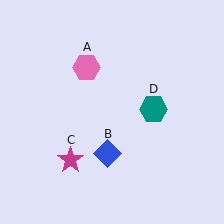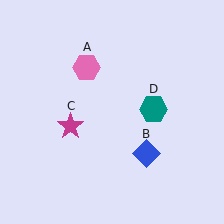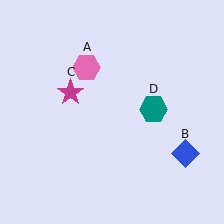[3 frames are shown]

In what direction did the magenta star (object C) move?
The magenta star (object C) moved up.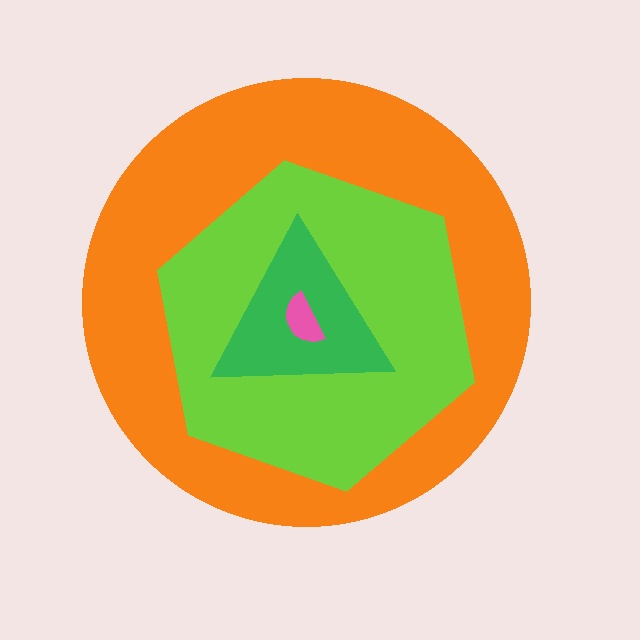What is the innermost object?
The pink semicircle.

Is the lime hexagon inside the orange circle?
Yes.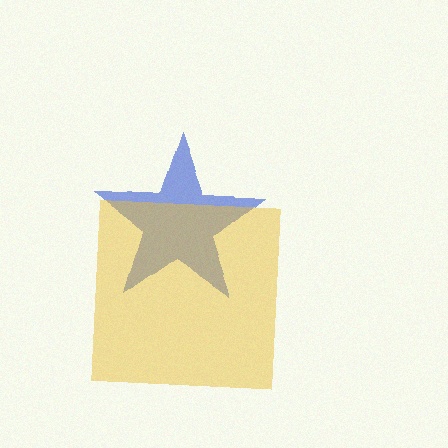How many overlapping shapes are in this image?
There are 2 overlapping shapes in the image.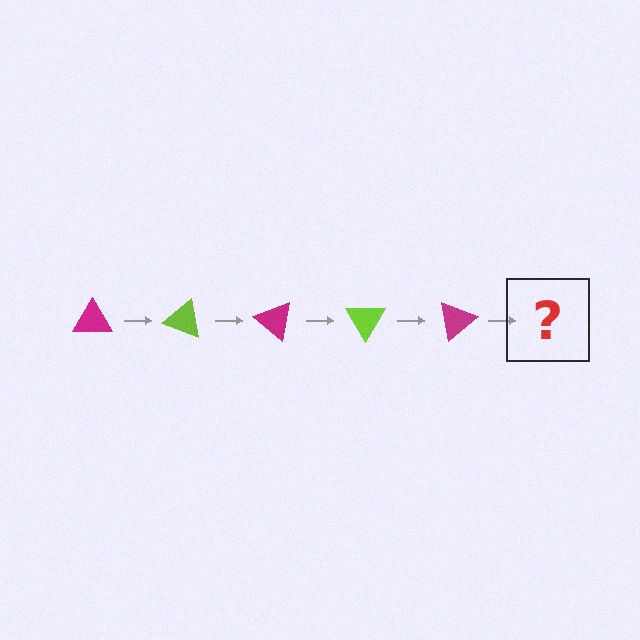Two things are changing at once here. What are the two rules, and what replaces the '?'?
The two rules are that it rotates 20 degrees each step and the color cycles through magenta and lime. The '?' should be a lime triangle, rotated 100 degrees from the start.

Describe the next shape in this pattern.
It should be a lime triangle, rotated 100 degrees from the start.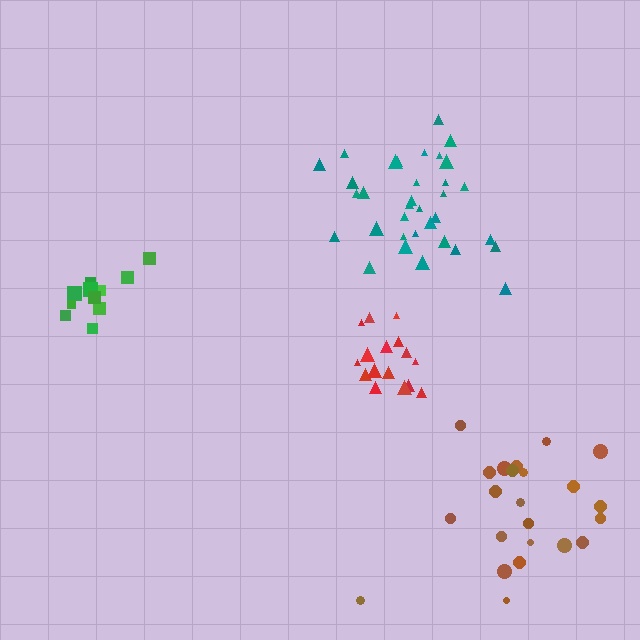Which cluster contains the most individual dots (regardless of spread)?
Teal (34).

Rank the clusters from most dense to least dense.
green, red, teal, brown.